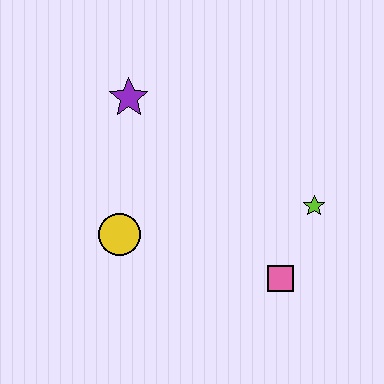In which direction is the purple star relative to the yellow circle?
The purple star is above the yellow circle.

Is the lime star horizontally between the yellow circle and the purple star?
No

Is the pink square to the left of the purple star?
No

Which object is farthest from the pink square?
The purple star is farthest from the pink square.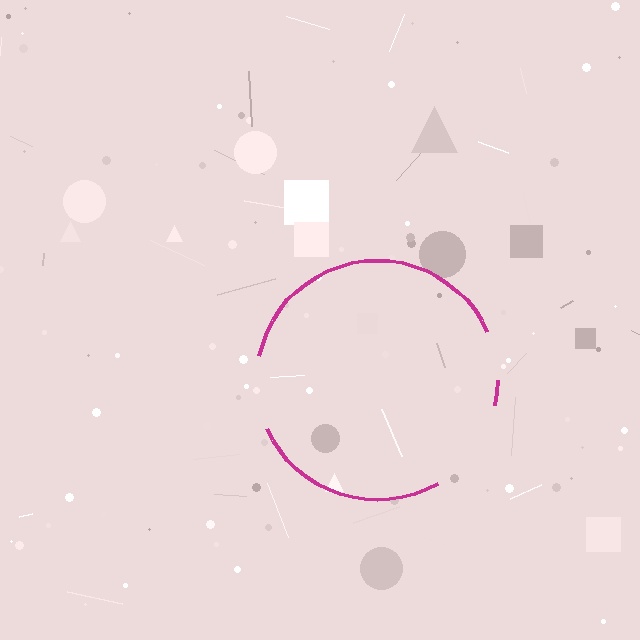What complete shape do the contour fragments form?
The contour fragments form a circle.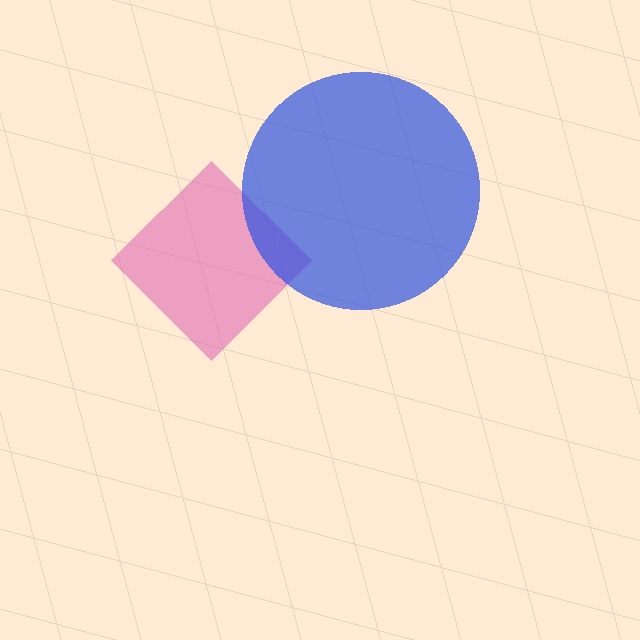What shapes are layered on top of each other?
The layered shapes are: a pink diamond, a blue circle.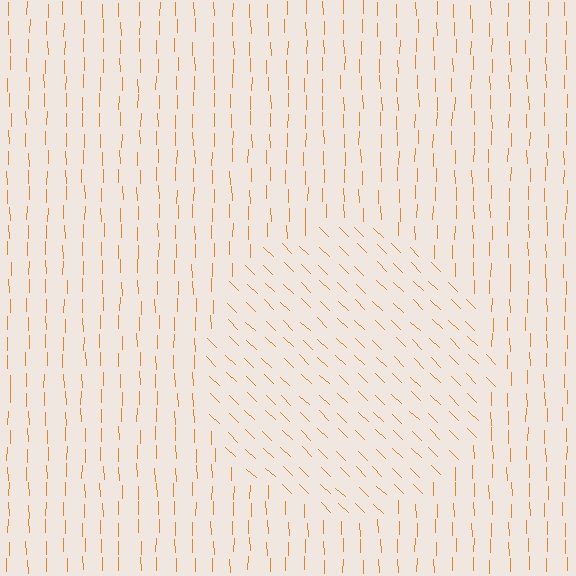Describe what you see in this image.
The image is filled with small orange line segments. A circle region in the image has lines oriented differently from the surrounding lines, creating a visible texture boundary.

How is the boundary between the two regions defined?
The boundary is defined purely by a change in line orientation (approximately 45 degrees difference). All lines are the same color and thickness.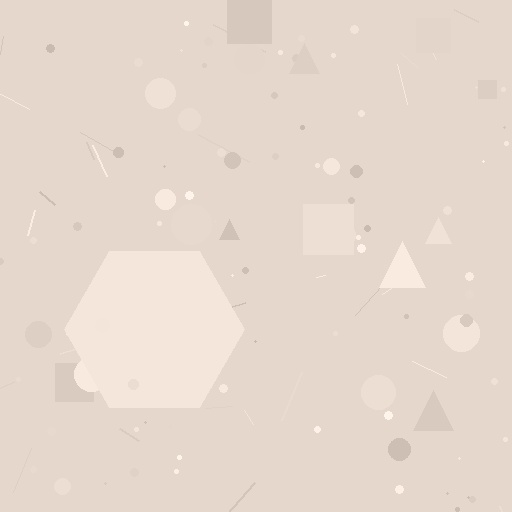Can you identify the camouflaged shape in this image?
The camouflaged shape is a hexagon.